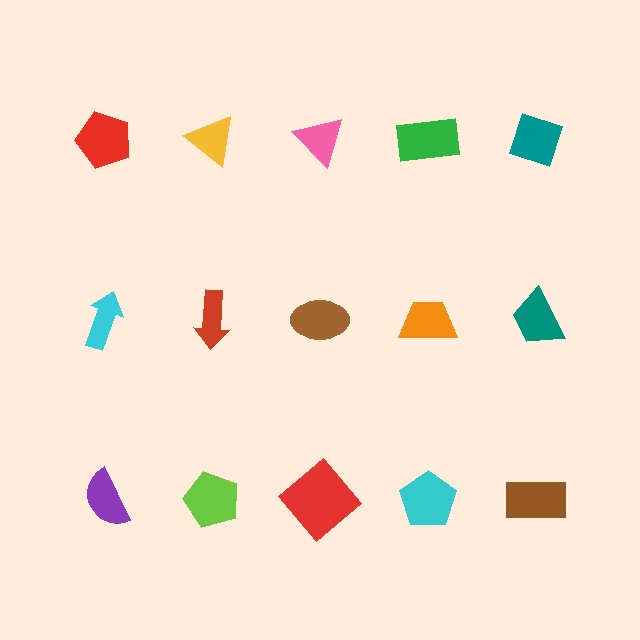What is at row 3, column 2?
A lime pentagon.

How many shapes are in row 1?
5 shapes.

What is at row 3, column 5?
A brown rectangle.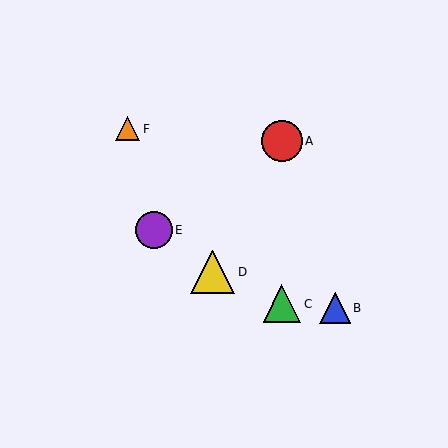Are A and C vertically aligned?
Yes, both are at x≈282.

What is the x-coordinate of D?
Object D is at x≈213.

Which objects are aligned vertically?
Objects A, C are aligned vertically.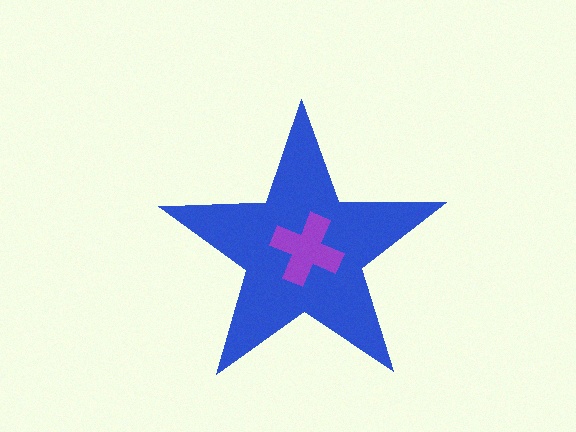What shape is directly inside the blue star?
The purple cross.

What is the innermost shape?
The purple cross.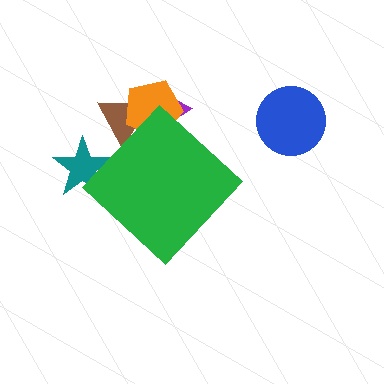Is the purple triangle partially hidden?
Yes, the purple triangle is partially hidden behind the green diamond.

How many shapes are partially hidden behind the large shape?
4 shapes are partially hidden.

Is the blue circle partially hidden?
No, the blue circle is fully visible.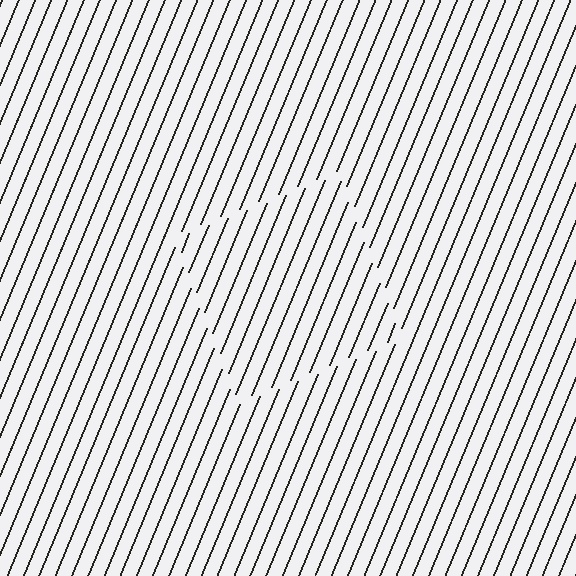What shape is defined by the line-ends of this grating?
An illusory square. The interior of the shape contains the same grating, shifted by half a period — the contour is defined by the phase discontinuity where line-ends from the inner and outer gratings abut.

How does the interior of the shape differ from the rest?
The interior of the shape contains the same grating, shifted by half a period — the contour is defined by the phase discontinuity where line-ends from the inner and outer gratings abut.